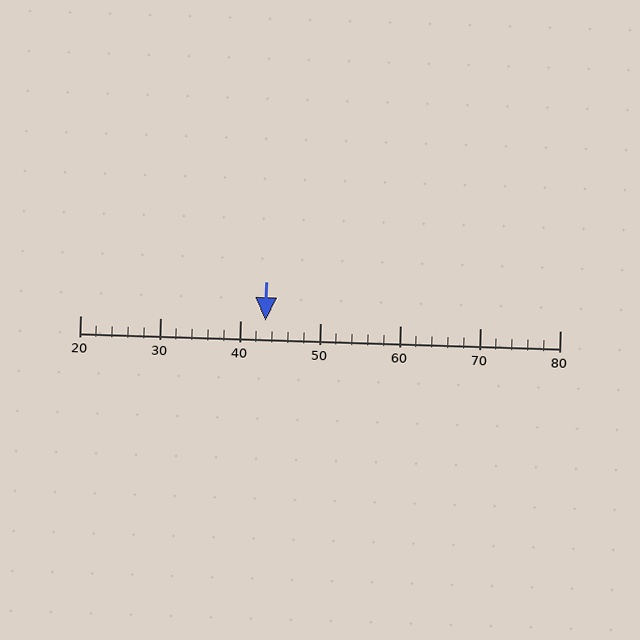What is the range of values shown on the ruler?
The ruler shows values from 20 to 80.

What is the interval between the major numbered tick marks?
The major tick marks are spaced 10 units apart.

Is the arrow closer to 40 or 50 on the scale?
The arrow is closer to 40.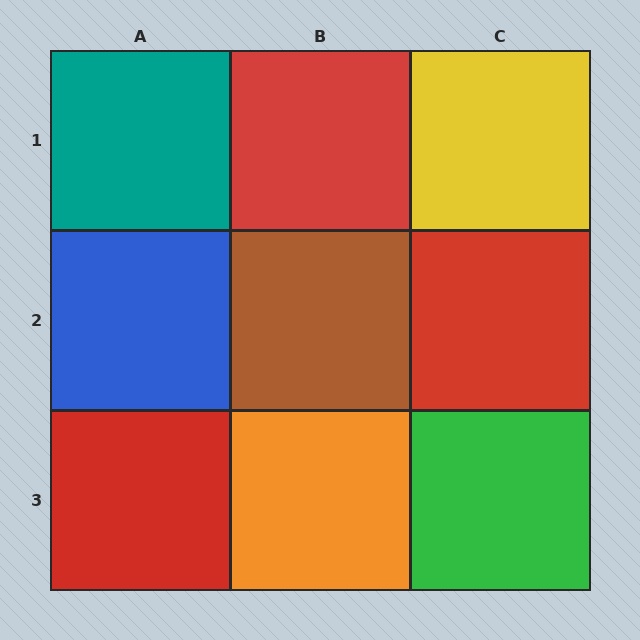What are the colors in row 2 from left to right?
Blue, brown, red.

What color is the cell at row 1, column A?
Teal.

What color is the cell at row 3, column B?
Orange.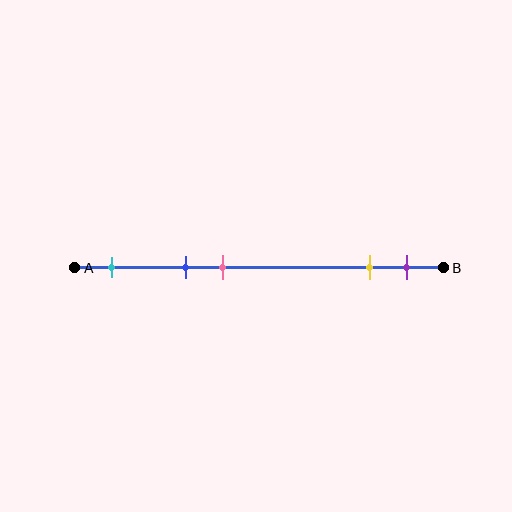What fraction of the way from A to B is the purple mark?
The purple mark is approximately 90% (0.9) of the way from A to B.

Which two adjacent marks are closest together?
The yellow and purple marks are the closest adjacent pair.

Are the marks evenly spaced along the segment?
No, the marks are not evenly spaced.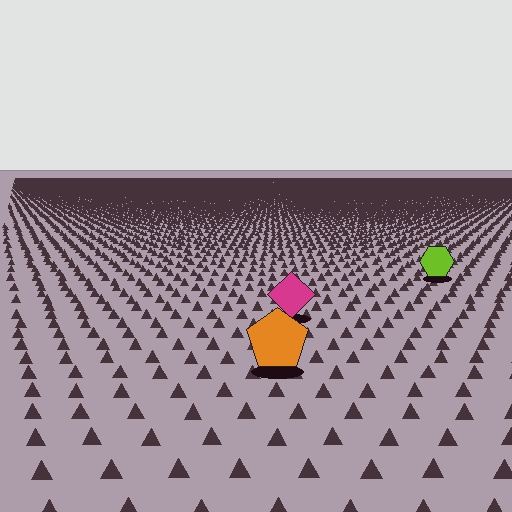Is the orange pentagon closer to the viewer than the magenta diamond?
Yes. The orange pentagon is closer — you can tell from the texture gradient: the ground texture is coarser near it.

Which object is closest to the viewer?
The orange pentagon is closest. The texture marks near it are larger and more spread out.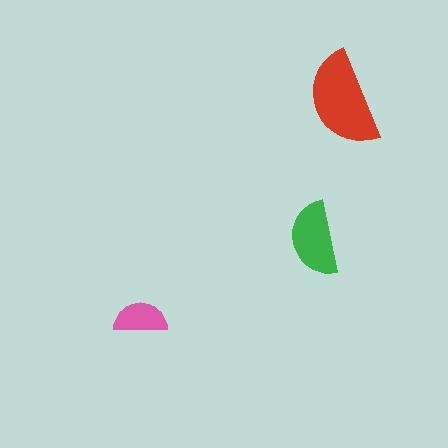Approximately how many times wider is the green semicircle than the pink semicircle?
About 1.5 times wider.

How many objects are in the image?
There are 3 objects in the image.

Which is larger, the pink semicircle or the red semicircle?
The red one.